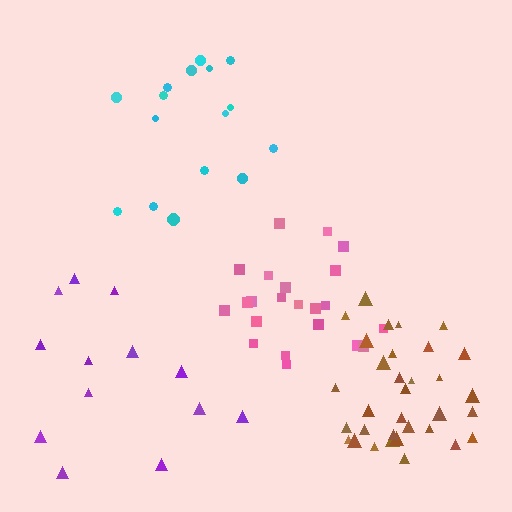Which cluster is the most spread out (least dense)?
Purple.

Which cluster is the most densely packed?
Brown.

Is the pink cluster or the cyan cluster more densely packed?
Pink.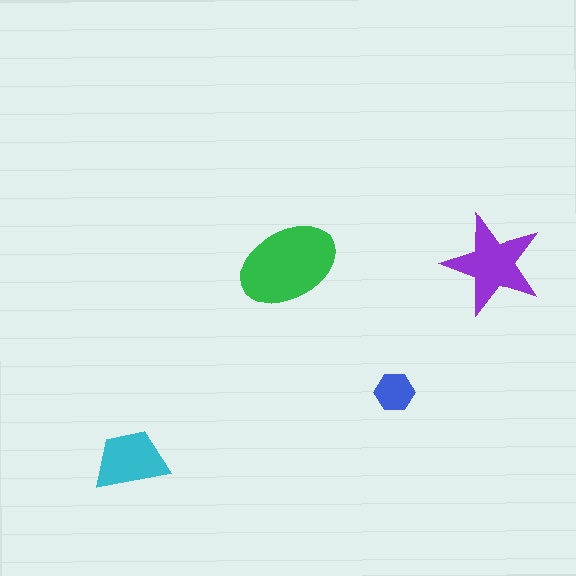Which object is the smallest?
The blue hexagon.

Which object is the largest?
The green ellipse.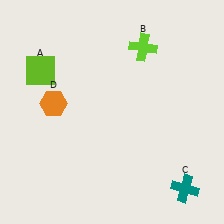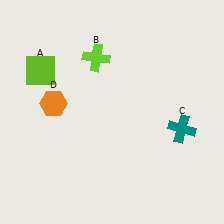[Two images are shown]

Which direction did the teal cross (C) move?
The teal cross (C) moved up.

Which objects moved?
The objects that moved are: the lime cross (B), the teal cross (C).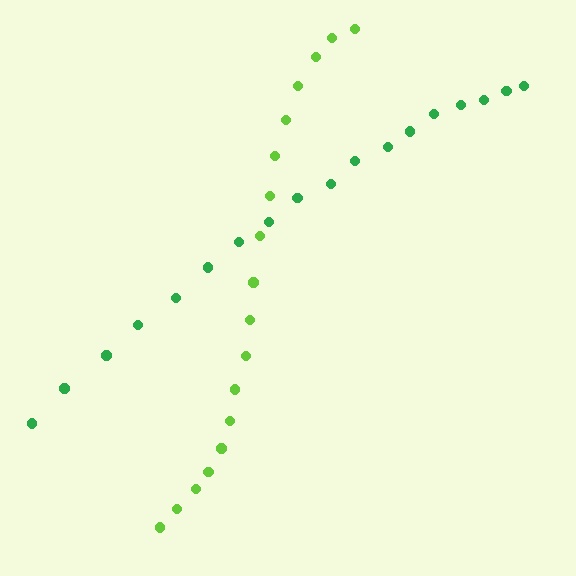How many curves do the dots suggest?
There are 2 distinct paths.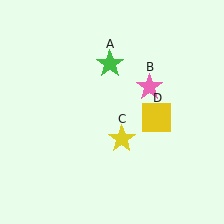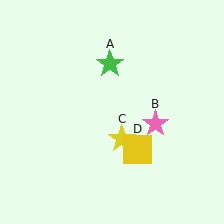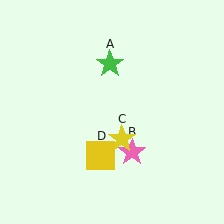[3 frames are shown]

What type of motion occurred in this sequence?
The pink star (object B), yellow square (object D) rotated clockwise around the center of the scene.